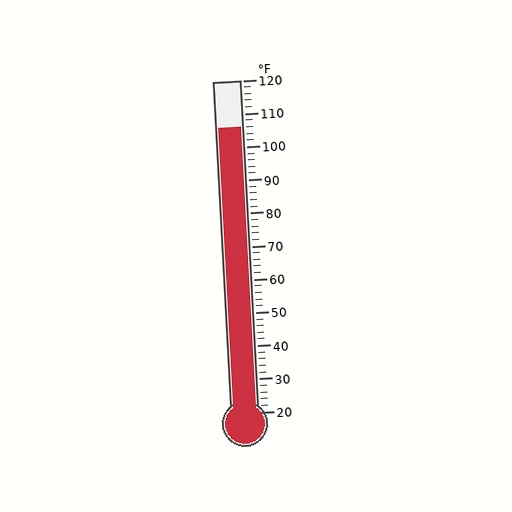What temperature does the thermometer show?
The thermometer shows approximately 106°F.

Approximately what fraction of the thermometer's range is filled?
The thermometer is filled to approximately 85% of its range.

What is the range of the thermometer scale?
The thermometer scale ranges from 20°F to 120°F.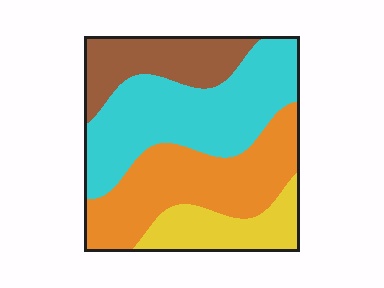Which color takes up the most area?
Cyan, at roughly 35%.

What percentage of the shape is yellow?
Yellow covers around 15% of the shape.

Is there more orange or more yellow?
Orange.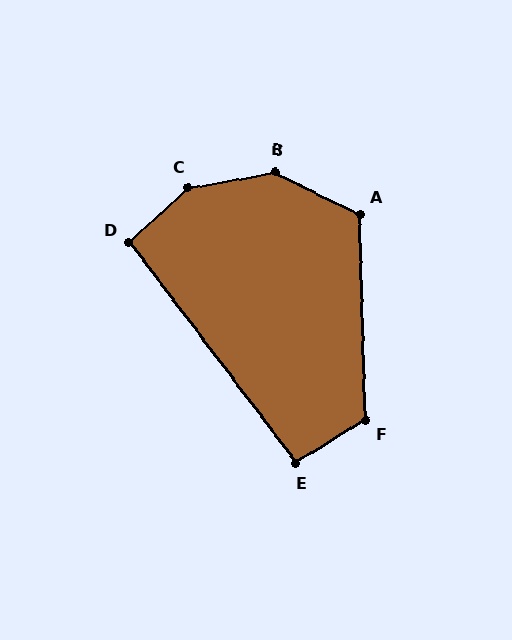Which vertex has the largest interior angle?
C, at approximately 147 degrees.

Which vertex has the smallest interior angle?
E, at approximately 95 degrees.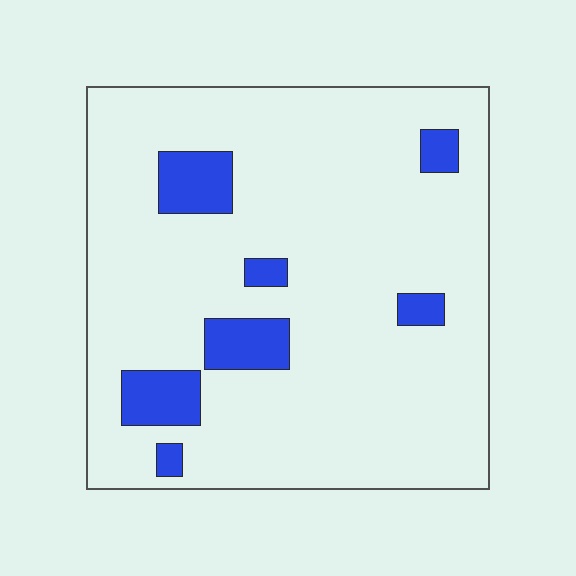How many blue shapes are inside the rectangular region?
7.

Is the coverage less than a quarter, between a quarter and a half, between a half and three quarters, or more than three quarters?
Less than a quarter.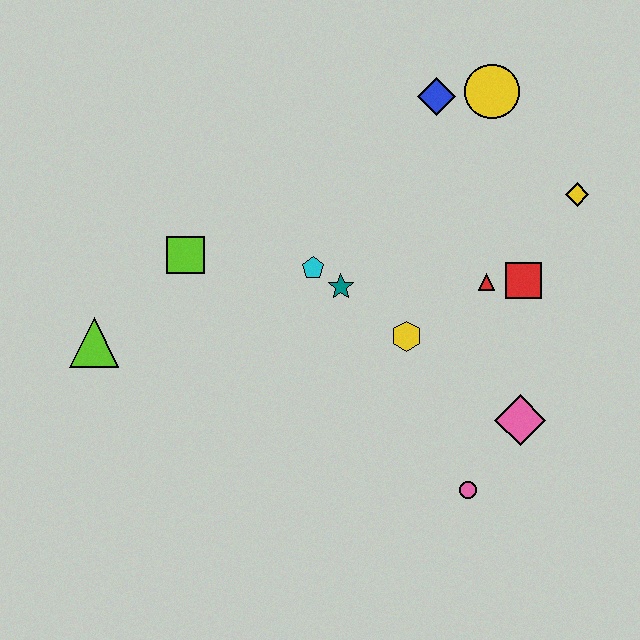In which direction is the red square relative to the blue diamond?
The red square is below the blue diamond.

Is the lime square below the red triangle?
No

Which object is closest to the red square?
The red triangle is closest to the red square.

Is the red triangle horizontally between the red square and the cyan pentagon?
Yes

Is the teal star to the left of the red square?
Yes